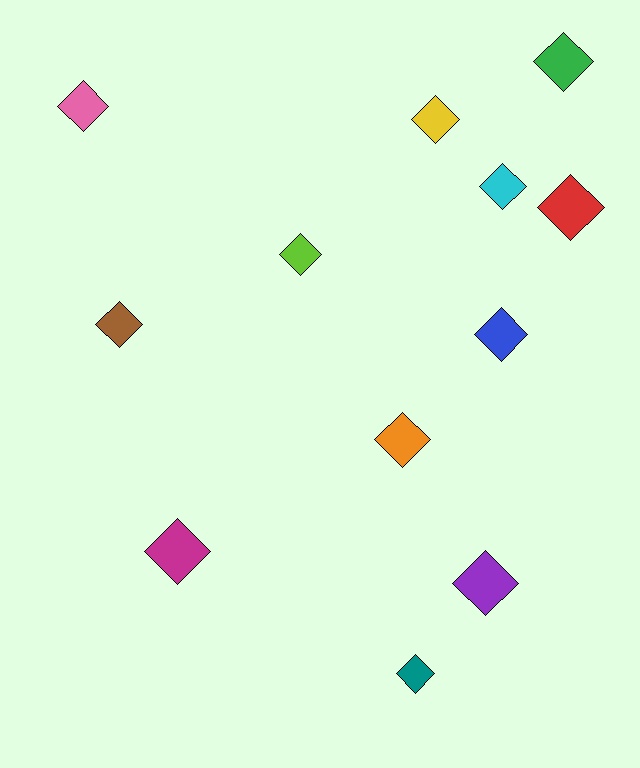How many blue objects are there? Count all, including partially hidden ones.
There is 1 blue object.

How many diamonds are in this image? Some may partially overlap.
There are 12 diamonds.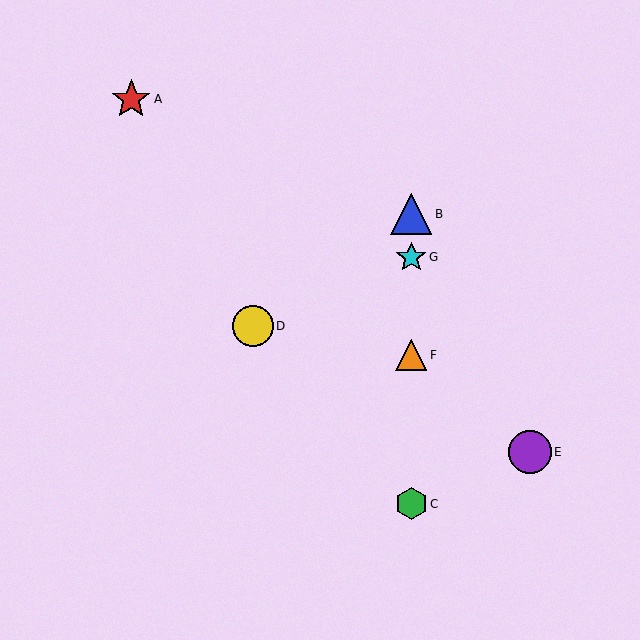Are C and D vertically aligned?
No, C is at x≈411 and D is at x≈253.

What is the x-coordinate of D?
Object D is at x≈253.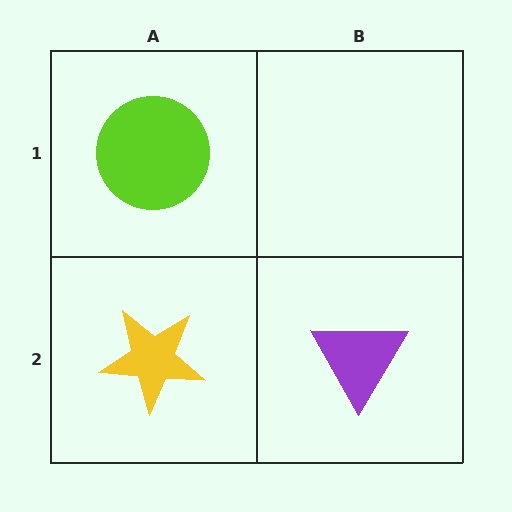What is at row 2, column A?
A yellow star.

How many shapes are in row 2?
2 shapes.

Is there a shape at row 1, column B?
No, that cell is empty.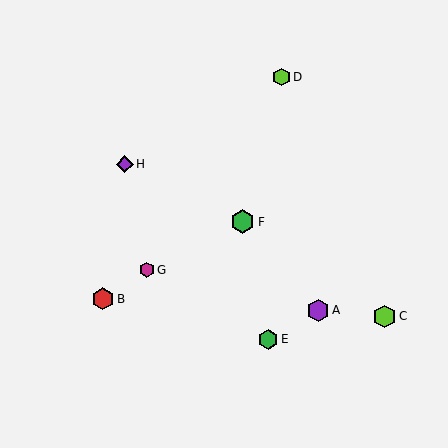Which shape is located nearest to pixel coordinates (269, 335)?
The green hexagon (labeled E) at (268, 339) is nearest to that location.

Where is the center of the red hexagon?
The center of the red hexagon is at (103, 299).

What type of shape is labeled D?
Shape D is a lime hexagon.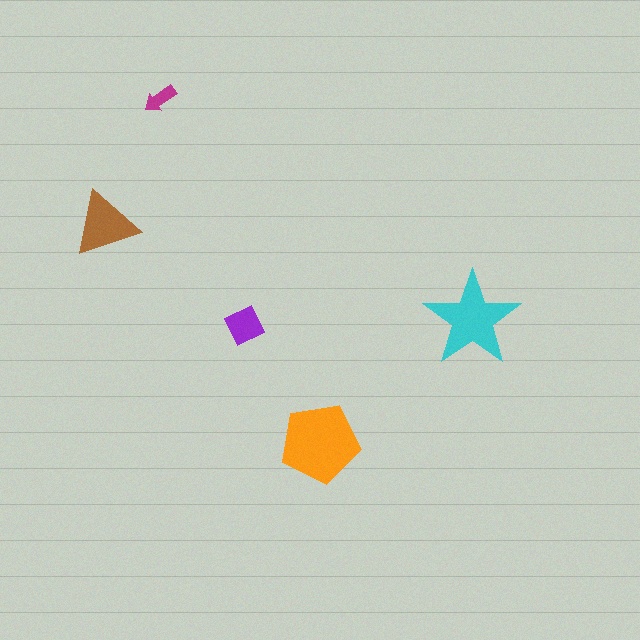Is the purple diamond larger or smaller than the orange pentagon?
Smaller.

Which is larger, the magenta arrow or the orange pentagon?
The orange pentagon.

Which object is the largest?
The orange pentagon.